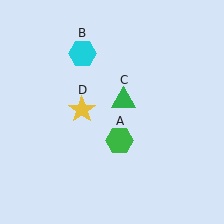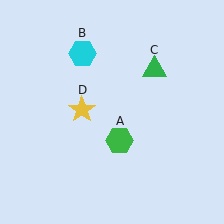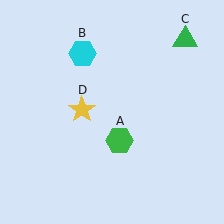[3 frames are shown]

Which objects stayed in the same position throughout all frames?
Green hexagon (object A) and cyan hexagon (object B) and yellow star (object D) remained stationary.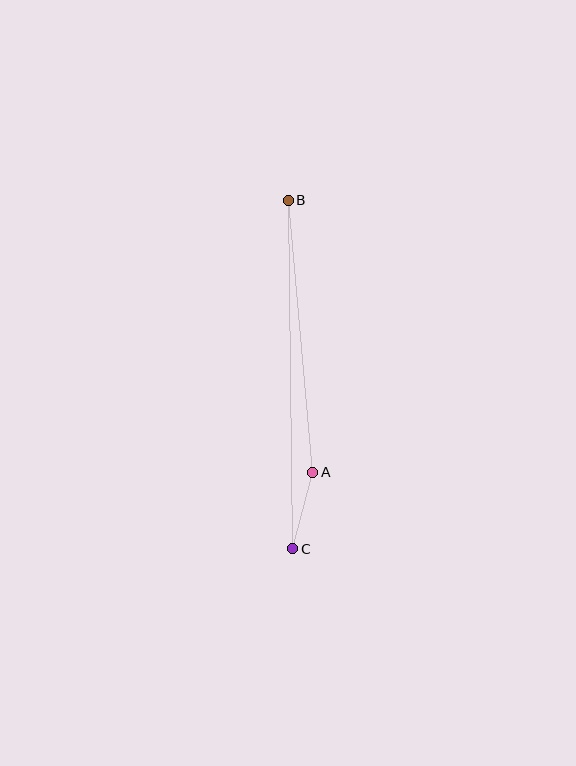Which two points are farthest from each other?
Points B and C are farthest from each other.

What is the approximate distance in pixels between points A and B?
The distance between A and B is approximately 273 pixels.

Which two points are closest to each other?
Points A and C are closest to each other.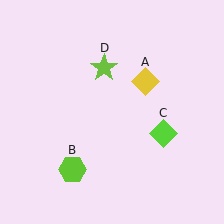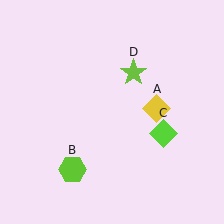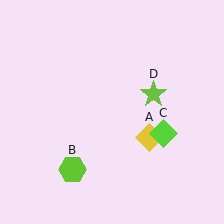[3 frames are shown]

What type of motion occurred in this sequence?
The yellow diamond (object A), lime star (object D) rotated clockwise around the center of the scene.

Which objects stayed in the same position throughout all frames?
Lime hexagon (object B) and lime diamond (object C) remained stationary.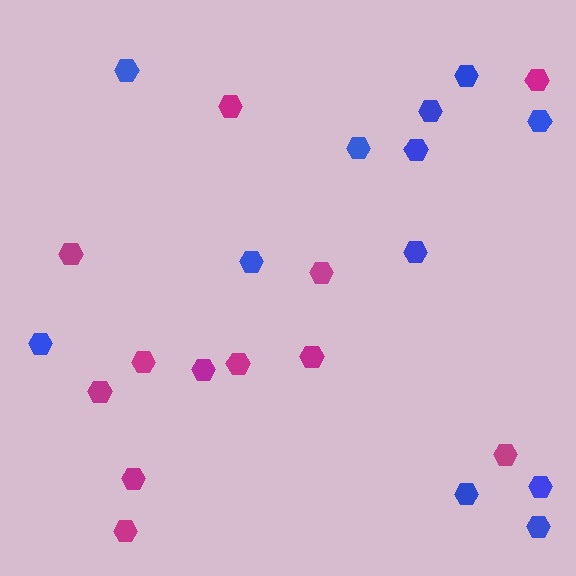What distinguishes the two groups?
There are 2 groups: one group of magenta hexagons (12) and one group of blue hexagons (12).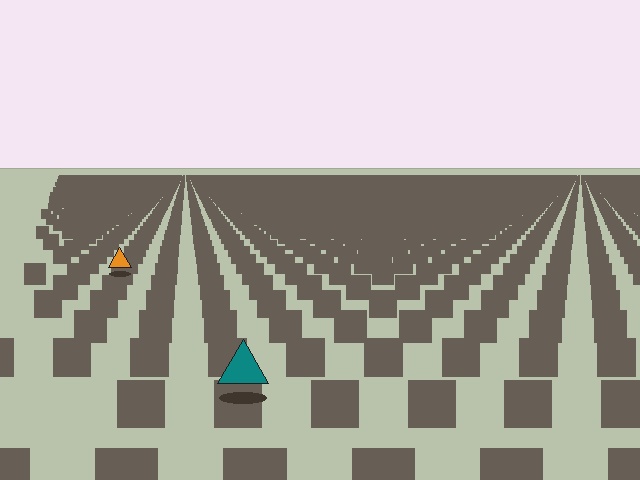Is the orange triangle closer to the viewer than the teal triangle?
No. The teal triangle is closer — you can tell from the texture gradient: the ground texture is coarser near it.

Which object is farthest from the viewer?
The orange triangle is farthest from the viewer. It appears smaller and the ground texture around it is denser.